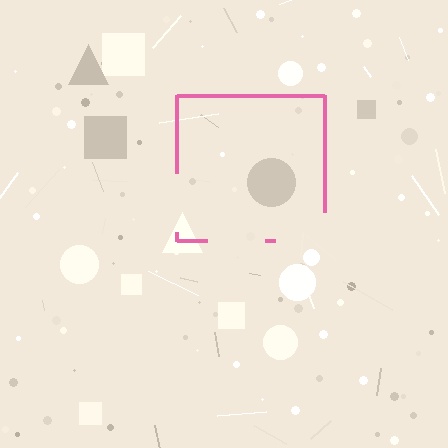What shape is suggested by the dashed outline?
The dashed outline suggests a square.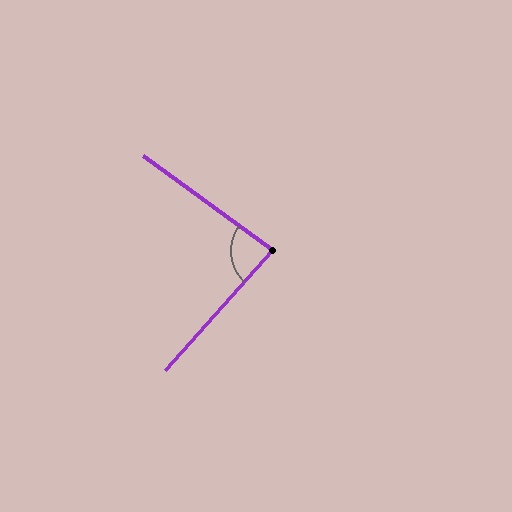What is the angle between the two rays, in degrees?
Approximately 84 degrees.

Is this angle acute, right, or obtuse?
It is acute.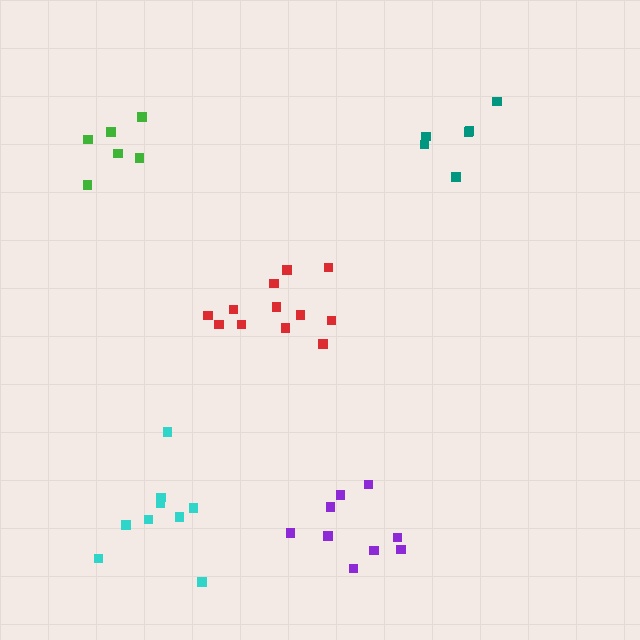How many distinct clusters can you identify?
There are 5 distinct clusters.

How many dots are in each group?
Group 1: 12 dots, Group 2: 6 dots, Group 3: 9 dots, Group 4: 6 dots, Group 5: 9 dots (42 total).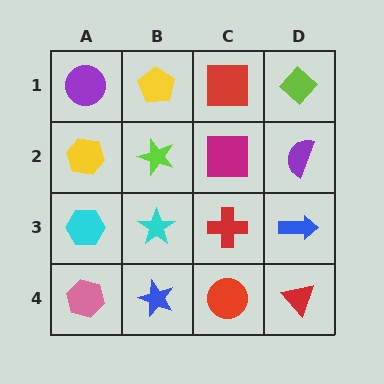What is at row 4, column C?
A red circle.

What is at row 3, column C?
A red cross.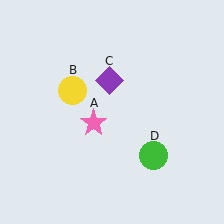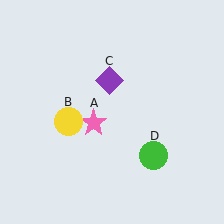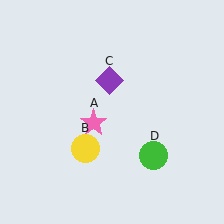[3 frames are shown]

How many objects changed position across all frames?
1 object changed position: yellow circle (object B).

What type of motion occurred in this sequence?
The yellow circle (object B) rotated counterclockwise around the center of the scene.